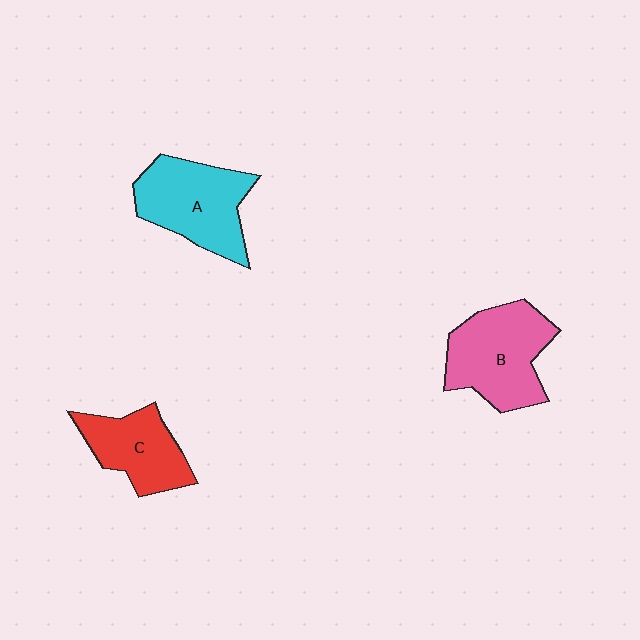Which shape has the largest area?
Shape B (pink).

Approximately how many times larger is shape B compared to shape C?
Approximately 1.4 times.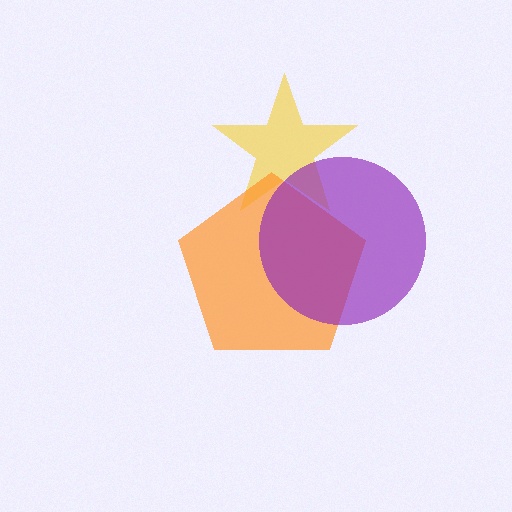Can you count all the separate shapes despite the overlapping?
Yes, there are 3 separate shapes.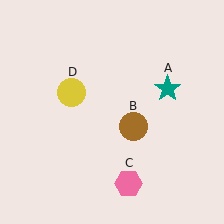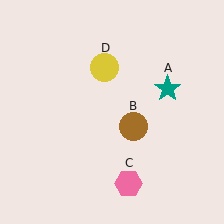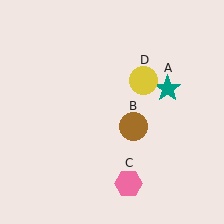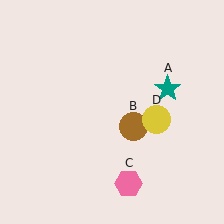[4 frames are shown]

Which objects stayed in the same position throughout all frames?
Teal star (object A) and brown circle (object B) and pink hexagon (object C) remained stationary.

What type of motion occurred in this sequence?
The yellow circle (object D) rotated clockwise around the center of the scene.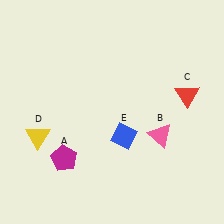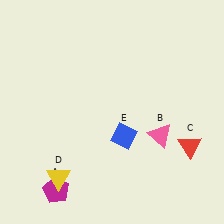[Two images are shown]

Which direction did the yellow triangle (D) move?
The yellow triangle (D) moved down.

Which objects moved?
The objects that moved are: the magenta pentagon (A), the red triangle (C), the yellow triangle (D).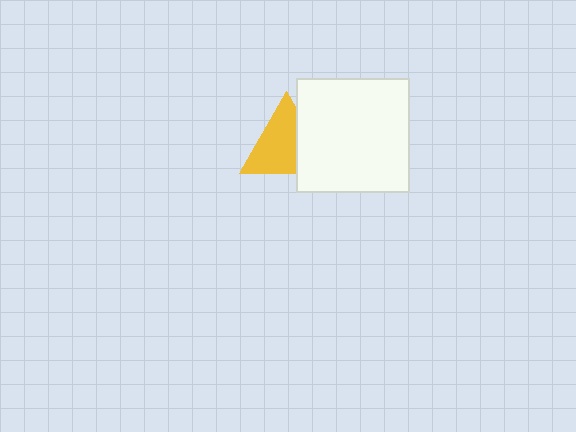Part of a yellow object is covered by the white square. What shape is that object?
It is a triangle.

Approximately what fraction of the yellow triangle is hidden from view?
Roughly 34% of the yellow triangle is hidden behind the white square.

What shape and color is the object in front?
The object in front is a white square.